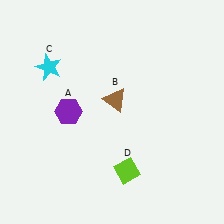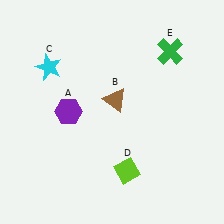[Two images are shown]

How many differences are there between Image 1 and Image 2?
There is 1 difference between the two images.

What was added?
A green cross (E) was added in Image 2.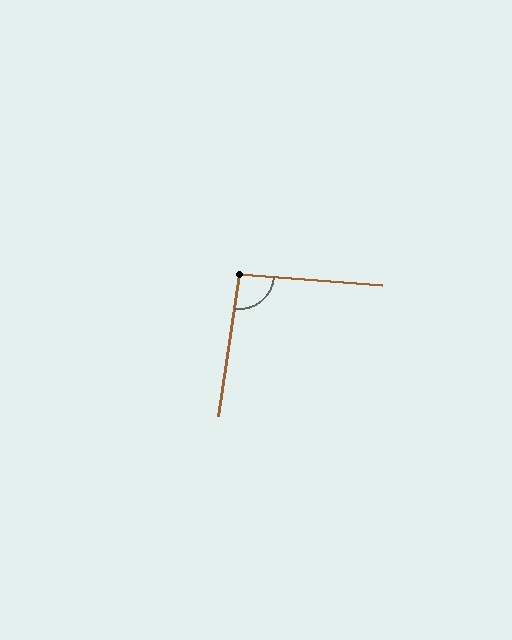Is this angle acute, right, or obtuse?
It is approximately a right angle.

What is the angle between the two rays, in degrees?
Approximately 94 degrees.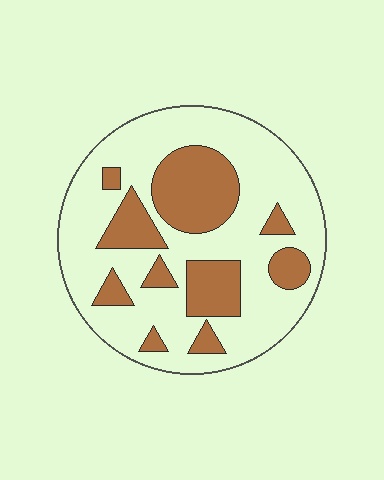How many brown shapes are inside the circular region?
10.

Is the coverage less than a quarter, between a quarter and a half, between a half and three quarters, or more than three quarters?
Between a quarter and a half.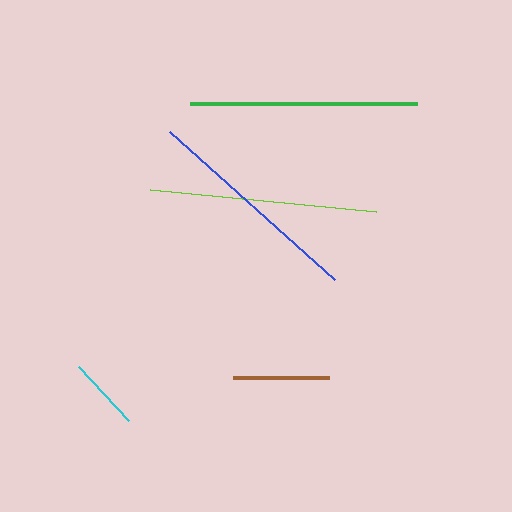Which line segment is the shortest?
The cyan line is the shortest at approximately 74 pixels.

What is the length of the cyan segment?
The cyan segment is approximately 74 pixels long.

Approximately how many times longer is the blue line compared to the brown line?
The blue line is approximately 2.3 times the length of the brown line.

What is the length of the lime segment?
The lime segment is approximately 227 pixels long.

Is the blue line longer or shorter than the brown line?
The blue line is longer than the brown line.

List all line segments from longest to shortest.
From longest to shortest: lime, green, blue, brown, cyan.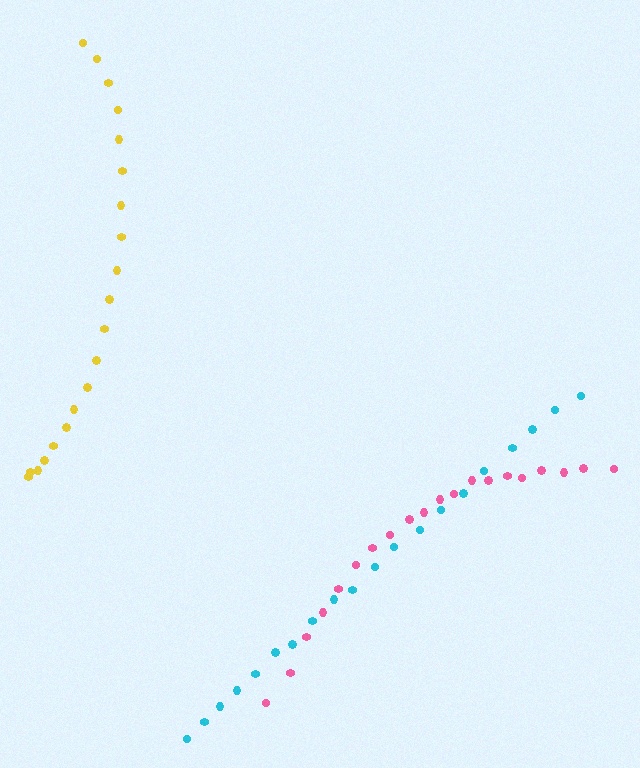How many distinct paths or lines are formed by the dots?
There are 3 distinct paths.